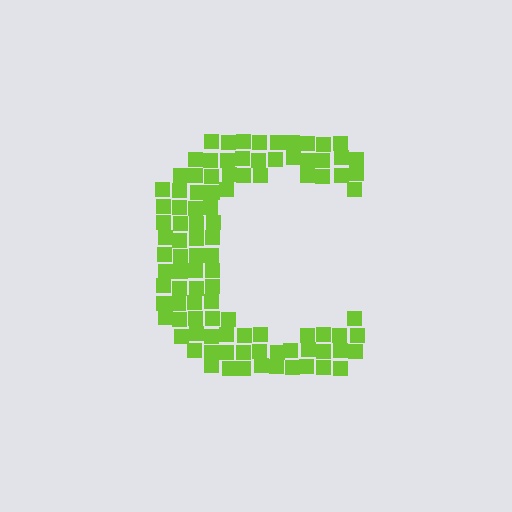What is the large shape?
The large shape is the letter C.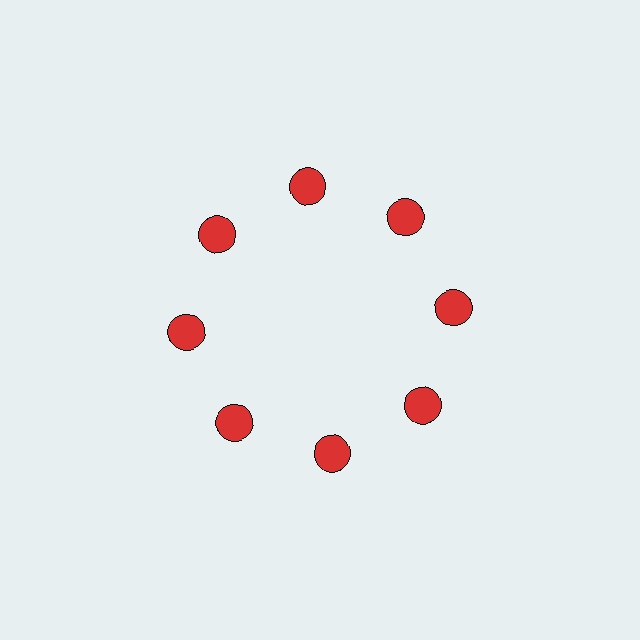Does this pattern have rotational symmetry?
Yes, this pattern has 8-fold rotational symmetry. It looks the same after rotating 45 degrees around the center.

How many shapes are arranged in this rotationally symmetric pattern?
There are 8 shapes, arranged in 8 groups of 1.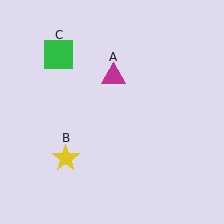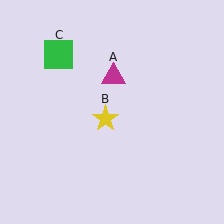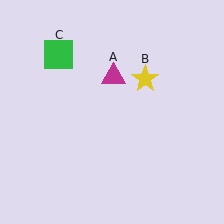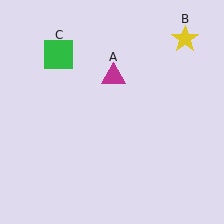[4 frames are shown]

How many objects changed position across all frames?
1 object changed position: yellow star (object B).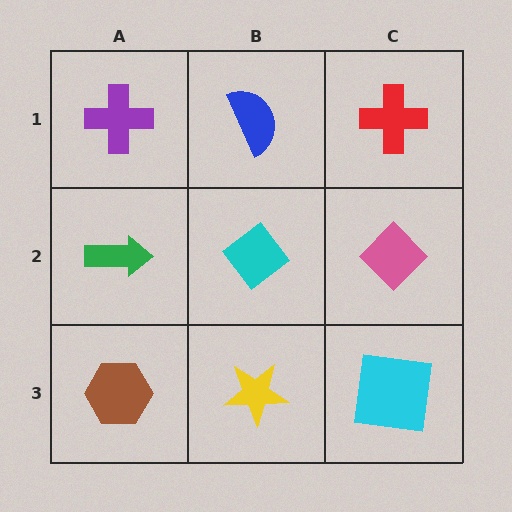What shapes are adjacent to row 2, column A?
A purple cross (row 1, column A), a brown hexagon (row 3, column A), a cyan diamond (row 2, column B).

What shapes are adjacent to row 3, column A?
A green arrow (row 2, column A), a yellow star (row 3, column B).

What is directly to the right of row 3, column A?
A yellow star.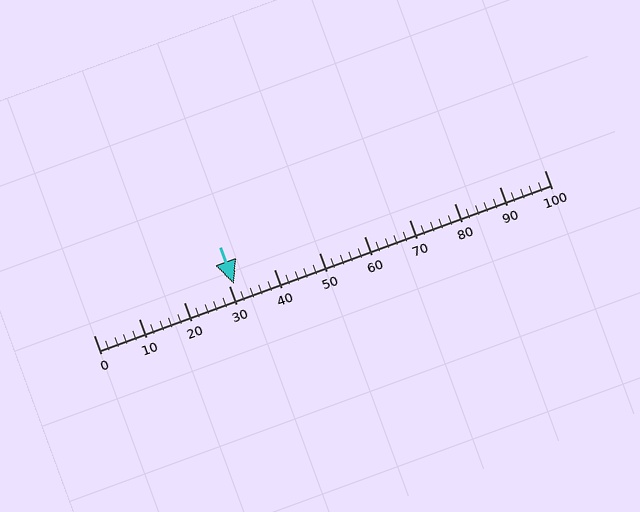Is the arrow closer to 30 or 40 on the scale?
The arrow is closer to 30.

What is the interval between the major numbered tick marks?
The major tick marks are spaced 10 units apart.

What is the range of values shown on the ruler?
The ruler shows values from 0 to 100.